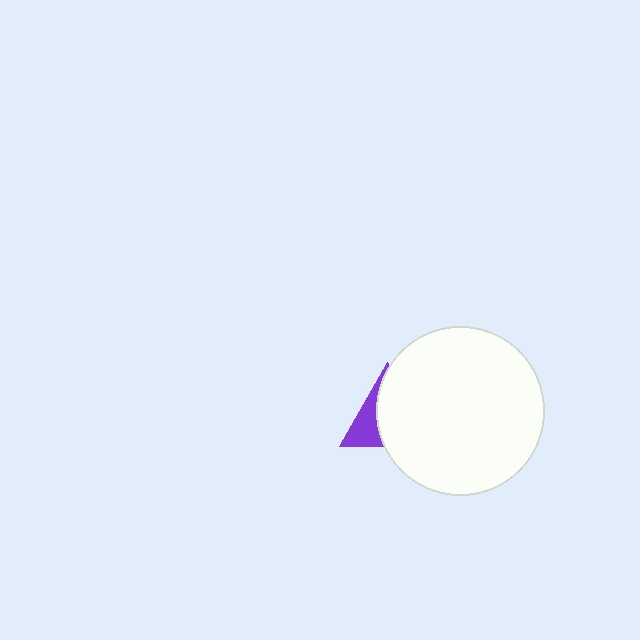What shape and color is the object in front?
The object in front is a white circle.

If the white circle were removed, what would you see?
You would see the complete purple triangle.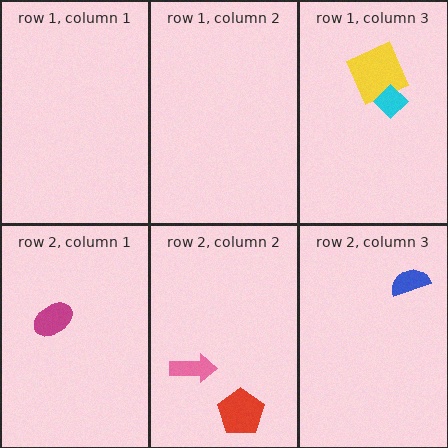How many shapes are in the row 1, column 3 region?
2.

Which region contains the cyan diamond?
The row 1, column 3 region.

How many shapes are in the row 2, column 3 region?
1.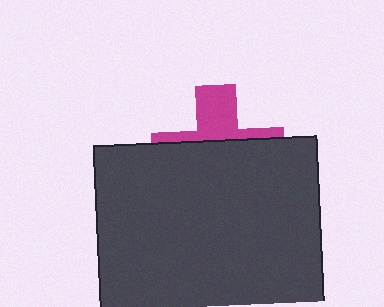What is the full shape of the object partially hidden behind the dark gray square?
The partially hidden object is a magenta cross.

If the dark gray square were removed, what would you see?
You would see the complete magenta cross.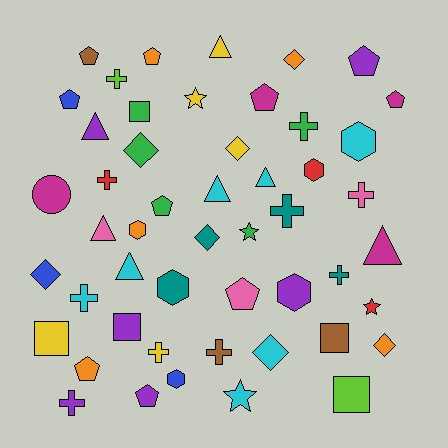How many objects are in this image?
There are 50 objects.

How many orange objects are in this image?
There are 5 orange objects.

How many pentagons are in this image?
There are 10 pentagons.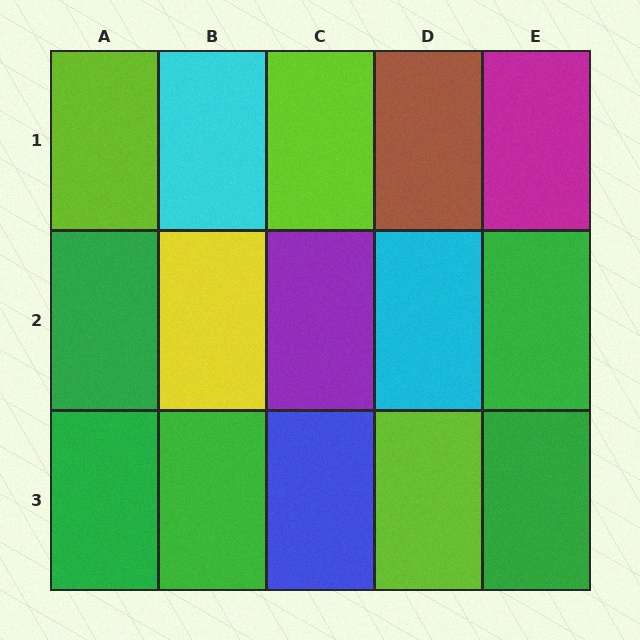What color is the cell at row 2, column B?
Yellow.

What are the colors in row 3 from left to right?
Green, green, blue, lime, green.